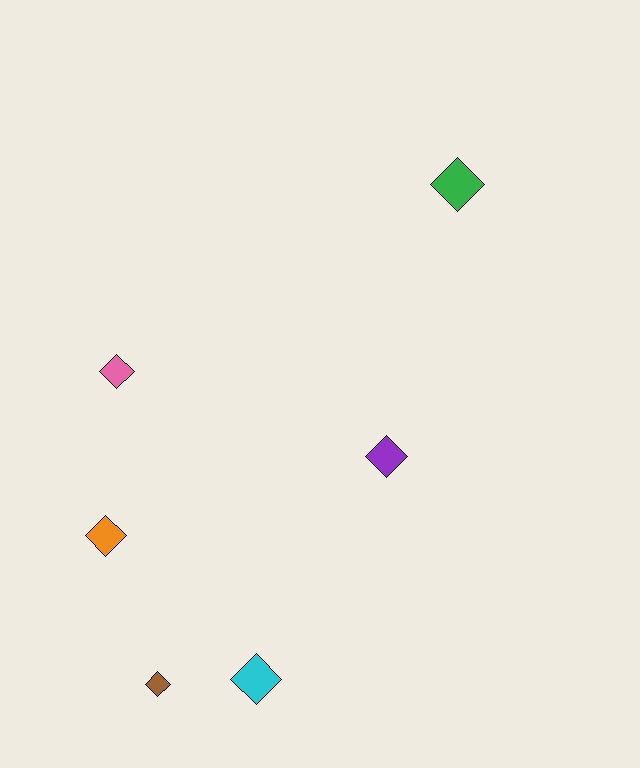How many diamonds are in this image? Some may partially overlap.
There are 6 diamonds.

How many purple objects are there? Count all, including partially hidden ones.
There is 1 purple object.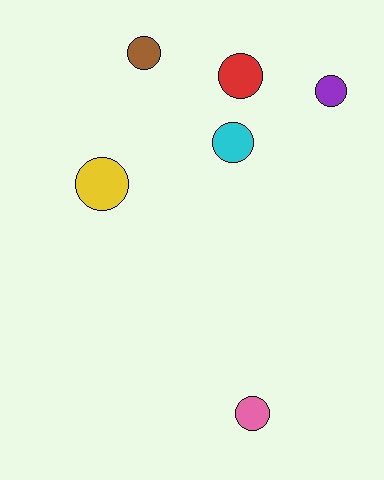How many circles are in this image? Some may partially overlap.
There are 6 circles.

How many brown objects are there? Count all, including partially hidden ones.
There is 1 brown object.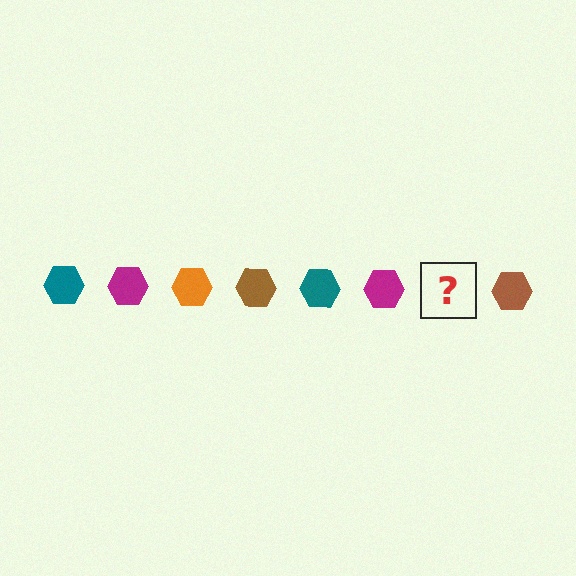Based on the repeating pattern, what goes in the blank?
The blank should be an orange hexagon.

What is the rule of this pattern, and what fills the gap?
The rule is that the pattern cycles through teal, magenta, orange, brown hexagons. The gap should be filled with an orange hexagon.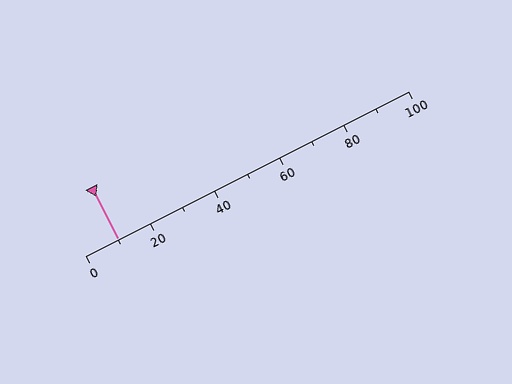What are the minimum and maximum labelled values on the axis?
The axis runs from 0 to 100.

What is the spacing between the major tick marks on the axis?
The major ticks are spaced 20 apart.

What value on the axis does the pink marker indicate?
The marker indicates approximately 10.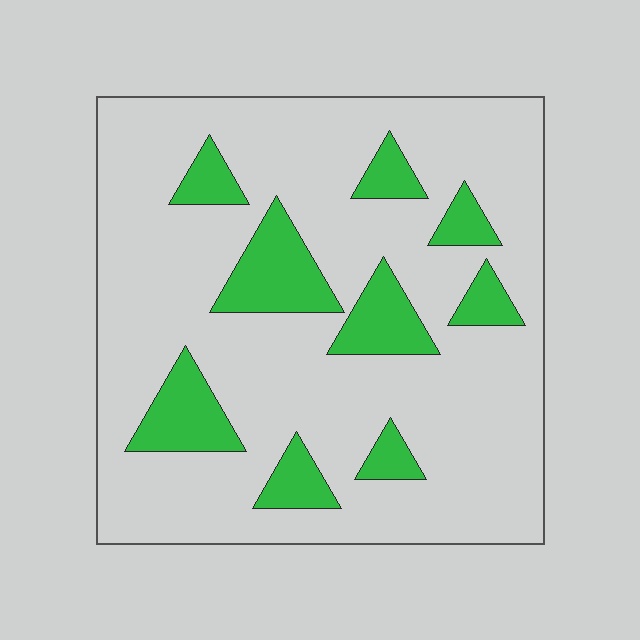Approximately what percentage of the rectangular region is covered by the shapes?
Approximately 20%.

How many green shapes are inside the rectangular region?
9.